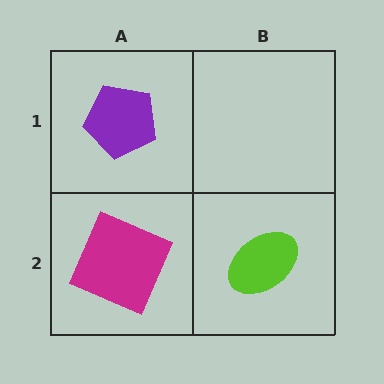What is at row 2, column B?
A lime ellipse.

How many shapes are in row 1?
1 shape.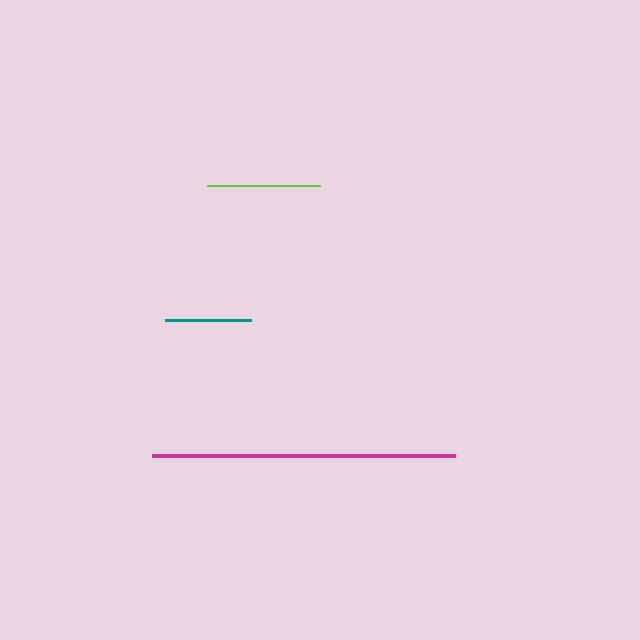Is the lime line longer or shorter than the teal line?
The lime line is longer than the teal line.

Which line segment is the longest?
The magenta line is the longest at approximately 302 pixels.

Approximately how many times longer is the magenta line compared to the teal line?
The magenta line is approximately 3.5 times the length of the teal line.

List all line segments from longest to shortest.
From longest to shortest: magenta, lime, teal.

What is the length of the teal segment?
The teal segment is approximately 86 pixels long.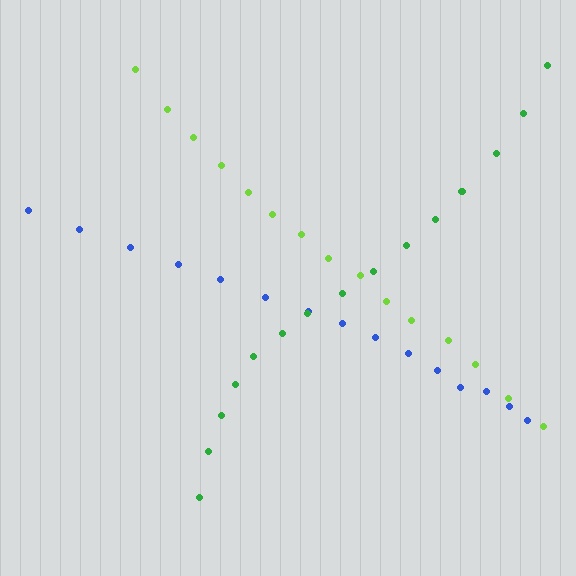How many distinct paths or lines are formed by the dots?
There are 3 distinct paths.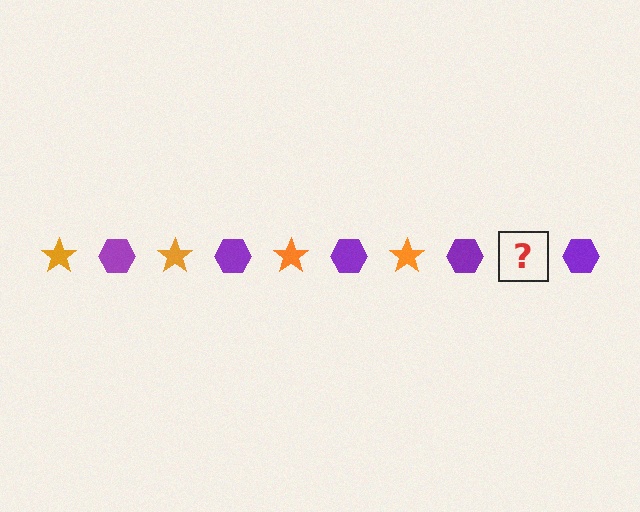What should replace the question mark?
The question mark should be replaced with an orange star.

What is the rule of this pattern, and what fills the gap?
The rule is that the pattern alternates between orange star and purple hexagon. The gap should be filled with an orange star.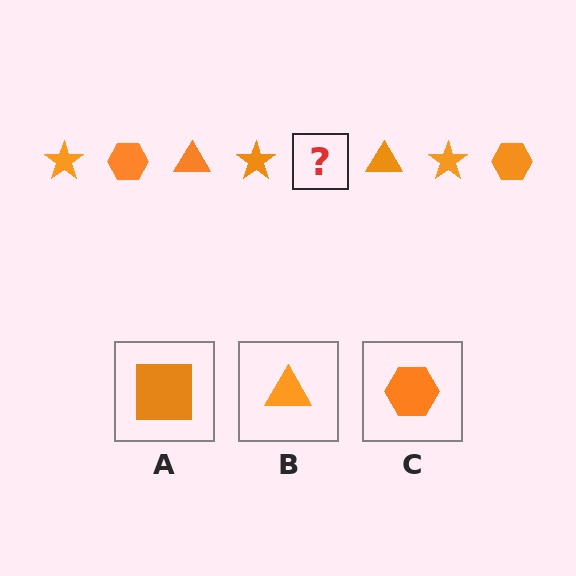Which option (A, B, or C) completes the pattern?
C.